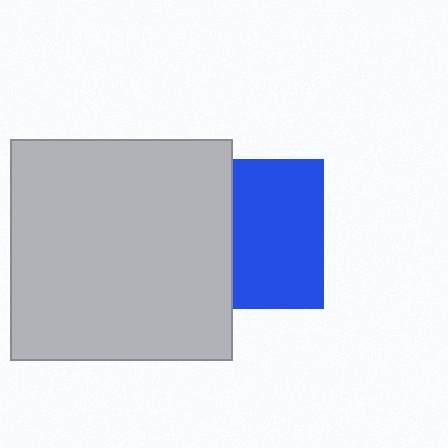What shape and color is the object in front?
The object in front is a light gray square.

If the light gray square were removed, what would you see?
You would see the complete blue square.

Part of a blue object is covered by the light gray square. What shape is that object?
It is a square.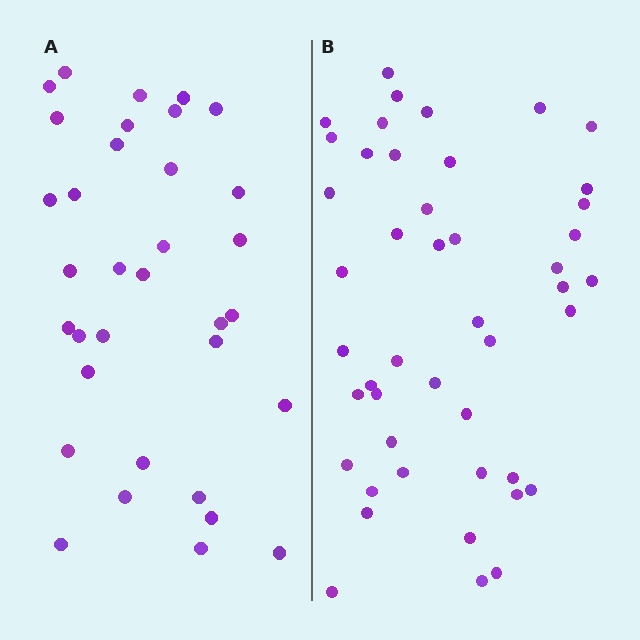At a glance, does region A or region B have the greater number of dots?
Region B (the right region) has more dots.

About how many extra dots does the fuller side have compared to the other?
Region B has roughly 12 or so more dots than region A.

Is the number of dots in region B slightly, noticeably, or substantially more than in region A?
Region B has noticeably more, but not dramatically so. The ratio is roughly 1.4 to 1.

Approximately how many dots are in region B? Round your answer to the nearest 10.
About 50 dots. (The exact count is 46, which rounds to 50.)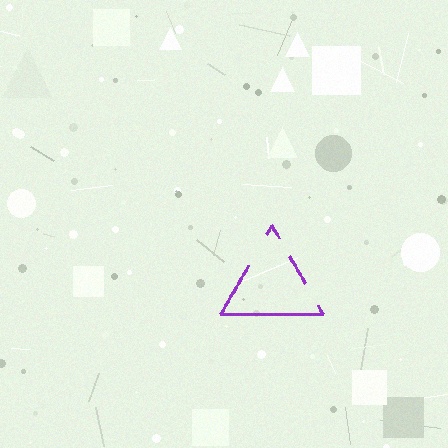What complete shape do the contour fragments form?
The contour fragments form a triangle.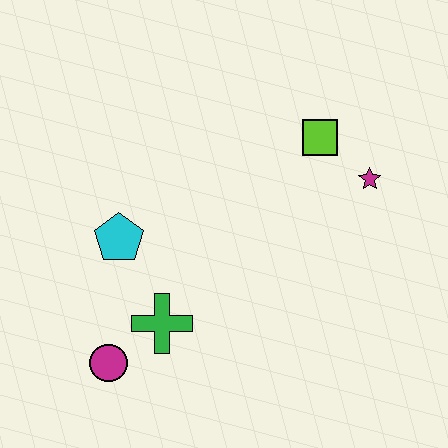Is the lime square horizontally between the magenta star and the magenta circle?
Yes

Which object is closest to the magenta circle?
The green cross is closest to the magenta circle.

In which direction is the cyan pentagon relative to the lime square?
The cyan pentagon is to the left of the lime square.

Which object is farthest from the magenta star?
The magenta circle is farthest from the magenta star.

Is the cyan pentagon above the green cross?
Yes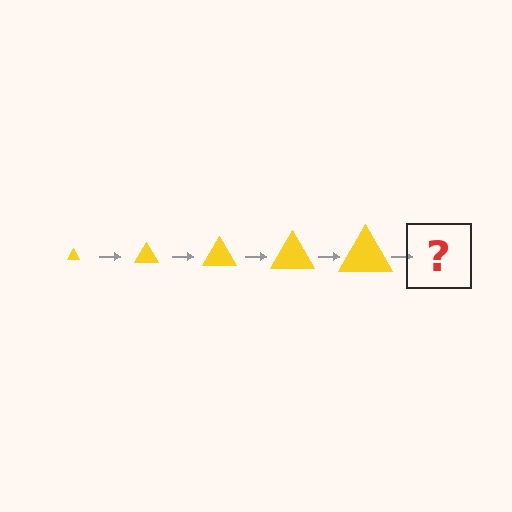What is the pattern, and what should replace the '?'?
The pattern is that the triangle gets progressively larger each step. The '?' should be a yellow triangle, larger than the previous one.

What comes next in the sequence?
The next element should be a yellow triangle, larger than the previous one.